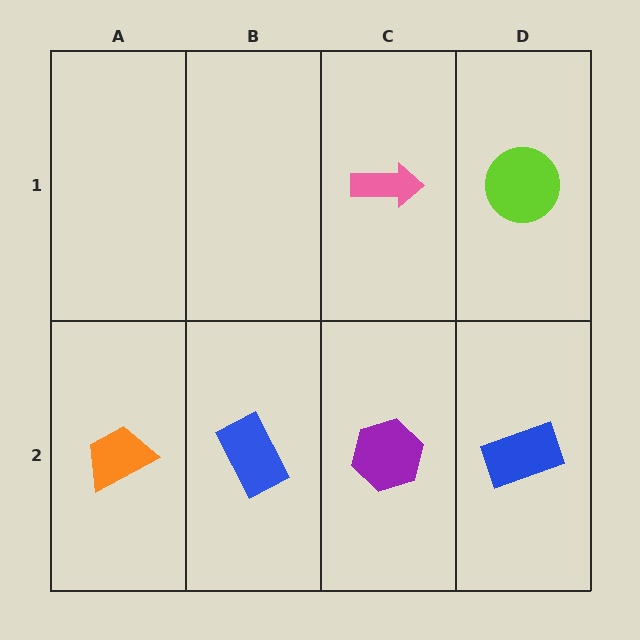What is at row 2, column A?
An orange trapezoid.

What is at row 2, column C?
A purple hexagon.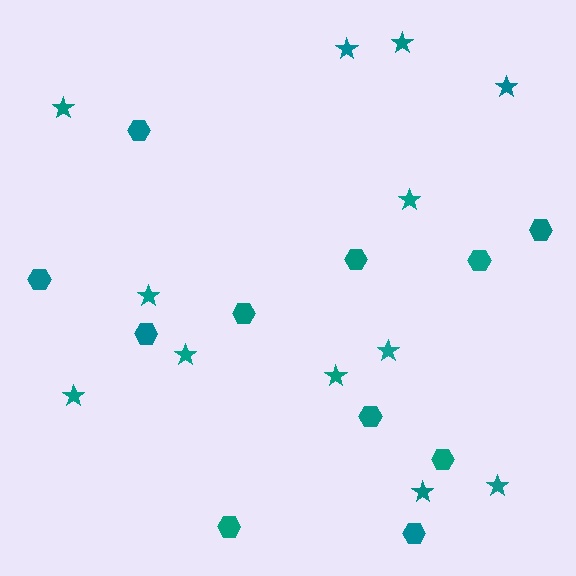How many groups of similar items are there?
There are 2 groups: one group of stars (12) and one group of hexagons (11).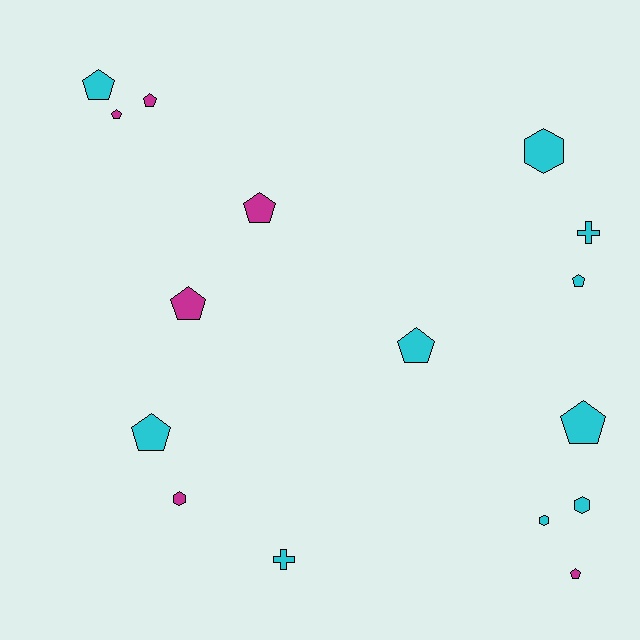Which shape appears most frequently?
Pentagon, with 10 objects.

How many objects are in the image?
There are 16 objects.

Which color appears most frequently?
Cyan, with 10 objects.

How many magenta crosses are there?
There are no magenta crosses.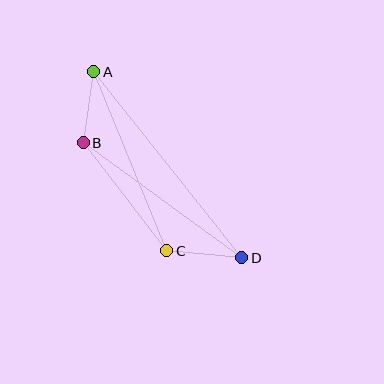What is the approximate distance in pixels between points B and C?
The distance between B and C is approximately 136 pixels.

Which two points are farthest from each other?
Points A and D are farthest from each other.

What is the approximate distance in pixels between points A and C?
The distance between A and C is approximately 193 pixels.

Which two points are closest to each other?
Points A and B are closest to each other.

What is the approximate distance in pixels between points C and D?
The distance between C and D is approximately 76 pixels.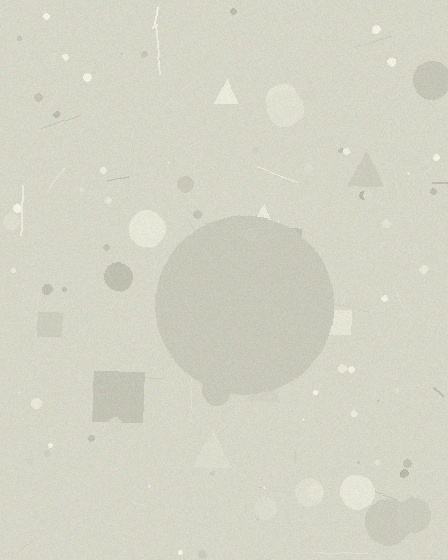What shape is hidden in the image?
A circle is hidden in the image.